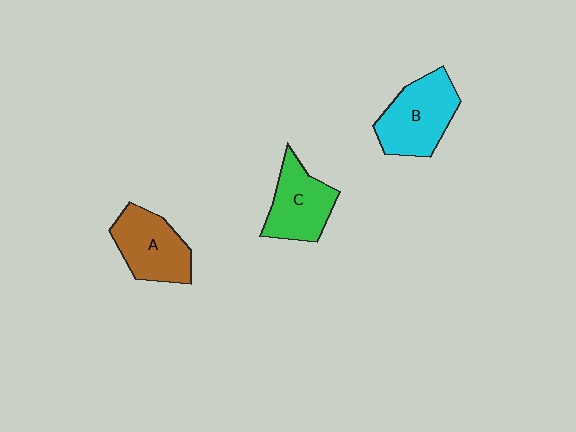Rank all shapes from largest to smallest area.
From largest to smallest: B (cyan), A (brown), C (green).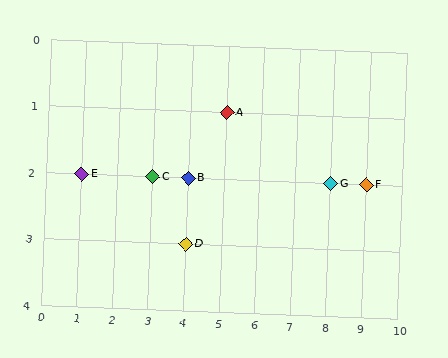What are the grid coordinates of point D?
Point D is at grid coordinates (4, 3).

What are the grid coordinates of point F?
Point F is at grid coordinates (9, 2).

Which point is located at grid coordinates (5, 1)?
Point A is at (5, 1).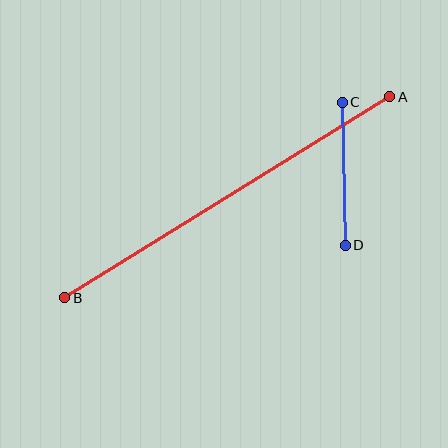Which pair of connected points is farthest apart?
Points A and B are farthest apart.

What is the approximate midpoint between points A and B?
The midpoint is at approximately (227, 197) pixels.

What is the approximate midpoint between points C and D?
The midpoint is at approximately (344, 174) pixels.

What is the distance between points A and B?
The distance is approximately 382 pixels.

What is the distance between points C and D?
The distance is approximately 143 pixels.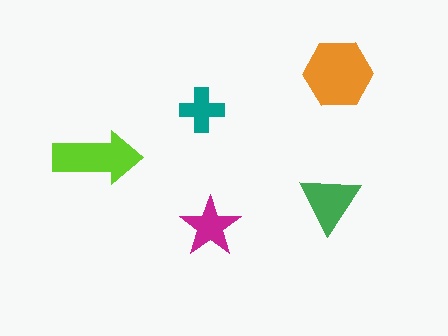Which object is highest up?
The orange hexagon is topmost.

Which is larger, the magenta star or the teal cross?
The magenta star.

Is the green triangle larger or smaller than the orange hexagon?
Smaller.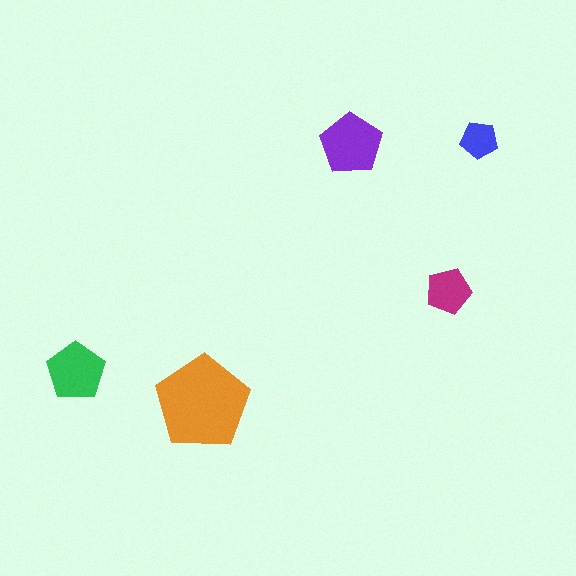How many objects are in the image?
There are 5 objects in the image.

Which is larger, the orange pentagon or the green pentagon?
The orange one.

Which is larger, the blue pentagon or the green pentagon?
The green one.